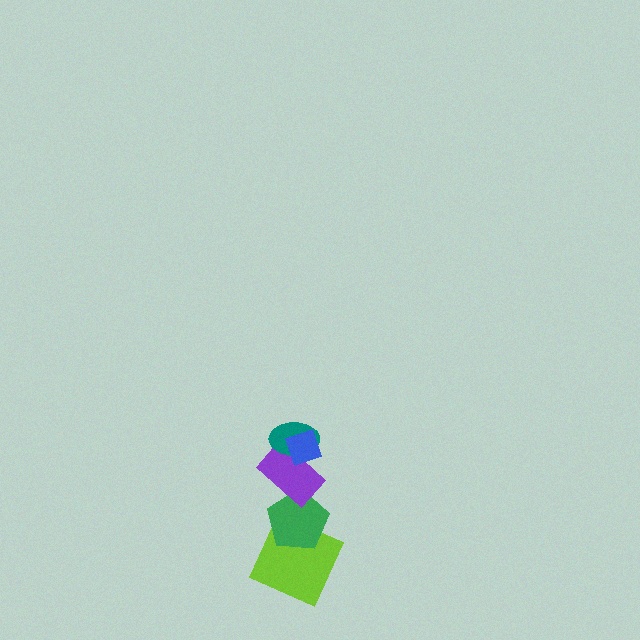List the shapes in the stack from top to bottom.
From top to bottom: the blue diamond, the teal ellipse, the purple rectangle, the green pentagon, the lime square.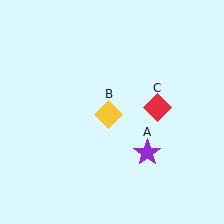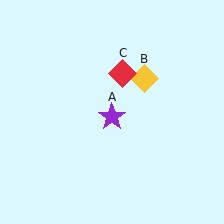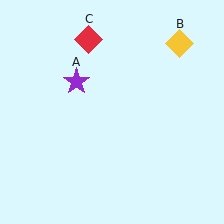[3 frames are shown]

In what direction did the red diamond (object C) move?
The red diamond (object C) moved up and to the left.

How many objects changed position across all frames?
3 objects changed position: purple star (object A), yellow diamond (object B), red diamond (object C).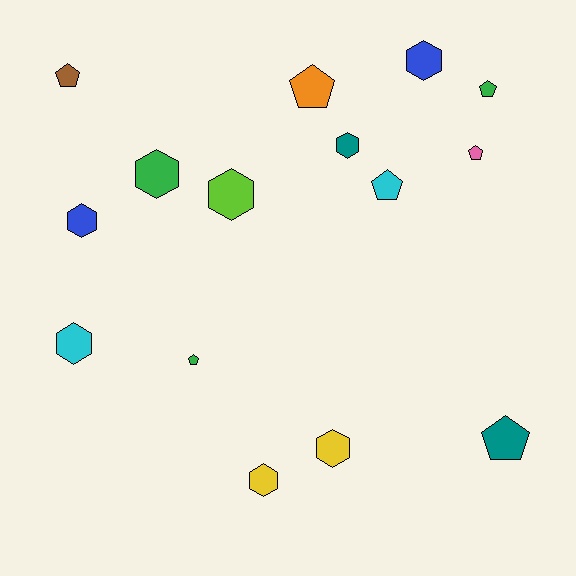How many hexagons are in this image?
There are 8 hexagons.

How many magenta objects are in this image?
There are no magenta objects.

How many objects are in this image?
There are 15 objects.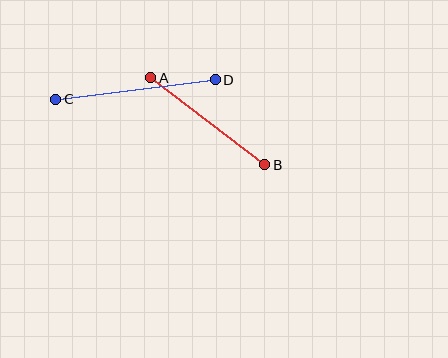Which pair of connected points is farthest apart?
Points C and D are farthest apart.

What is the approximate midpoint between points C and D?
The midpoint is at approximately (135, 89) pixels.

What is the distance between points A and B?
The distance is approximately 144 pixels.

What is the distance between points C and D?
The distance is approximately 161 pixels.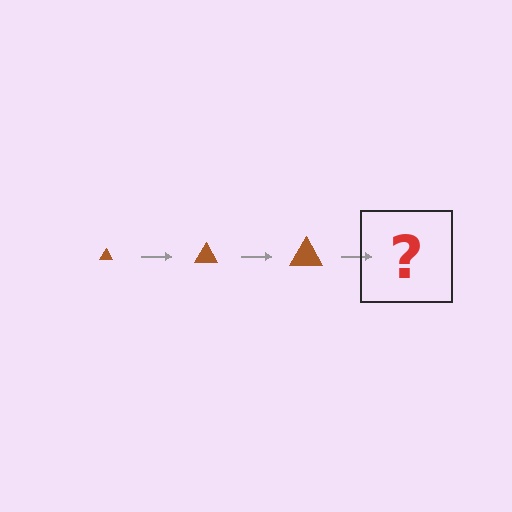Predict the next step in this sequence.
The next step is a brown triangle, larger than the previous one.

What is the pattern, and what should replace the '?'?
The pattern is that the triangle gets progressively larger each step. The '?' should be a brown triangle, larger than the previous one.